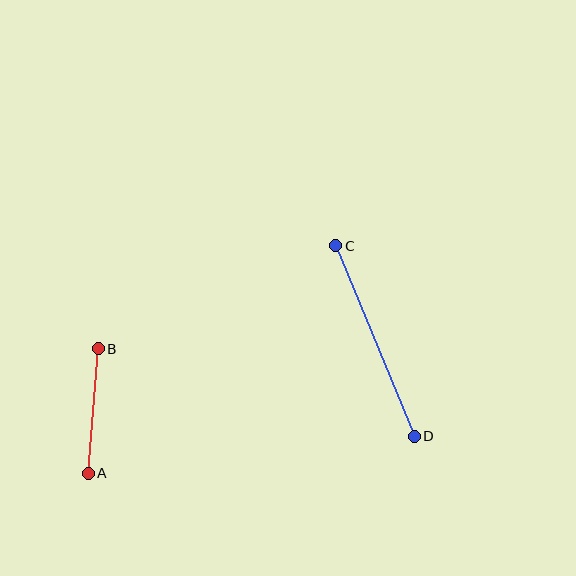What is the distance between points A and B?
The distance is approximately 125 pixels.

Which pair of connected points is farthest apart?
Points C and D are farthest apart.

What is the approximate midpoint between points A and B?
The midpoint is at approximately (93, 411) pixels.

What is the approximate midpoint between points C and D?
The midpoint is at approximately (375, 341) pixels.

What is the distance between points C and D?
The distance is approximately 206 pixels.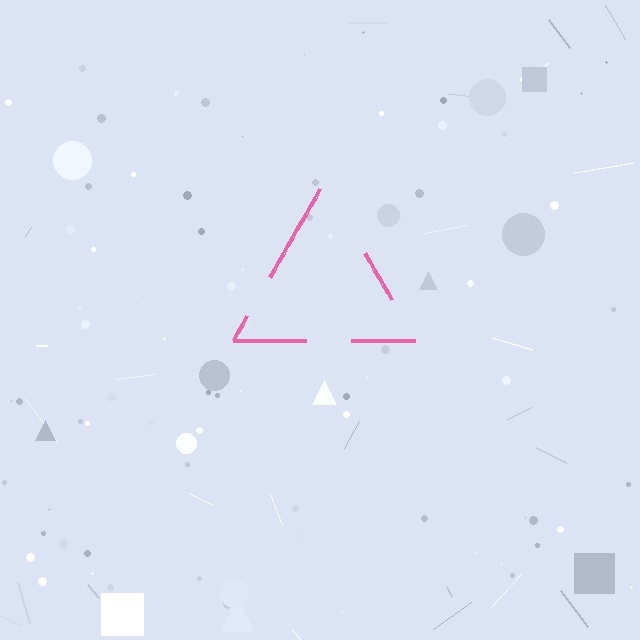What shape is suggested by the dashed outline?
The dashed outline suggests a triangle.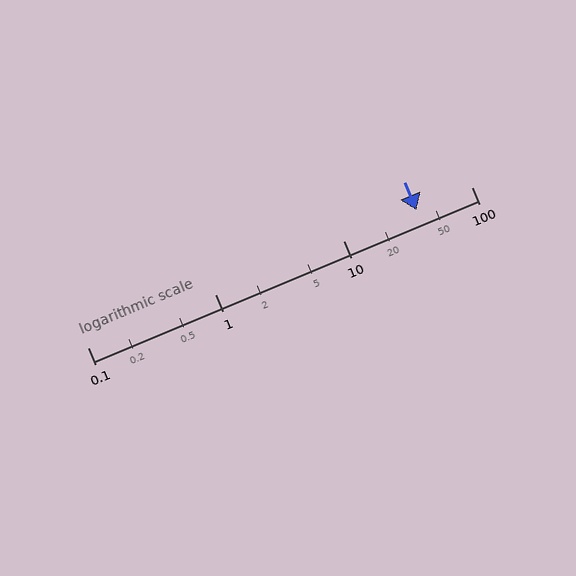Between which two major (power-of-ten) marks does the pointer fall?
The pointer is between 10 and 100.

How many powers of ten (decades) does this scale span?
The scale spans 3 decades, from 0.1 to 100.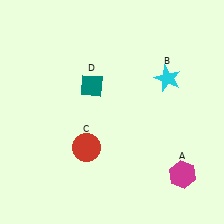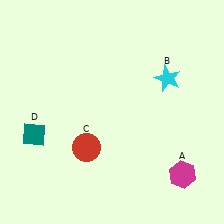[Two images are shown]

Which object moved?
The teal diamond (D) moved left.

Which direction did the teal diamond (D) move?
The teal diamond (D) moved left.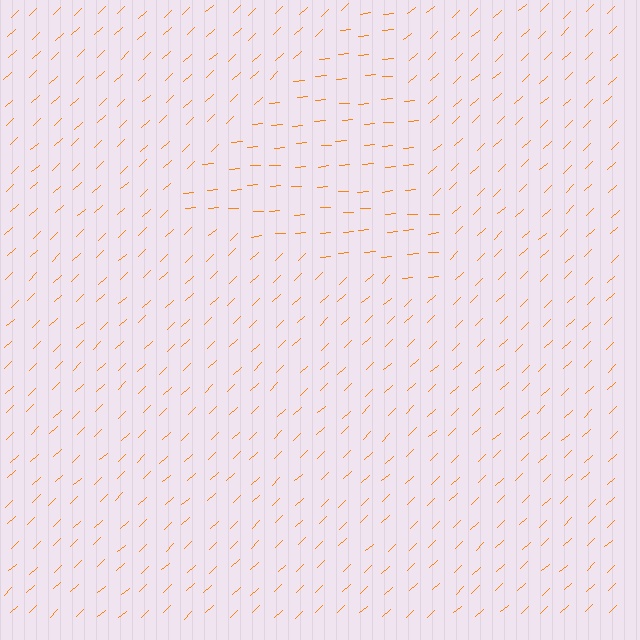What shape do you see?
I see a triangle.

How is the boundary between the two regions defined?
The boundary is defined purely by a change in line orientation (approximately 38 degrees difference). All lines are the same color and thickness.